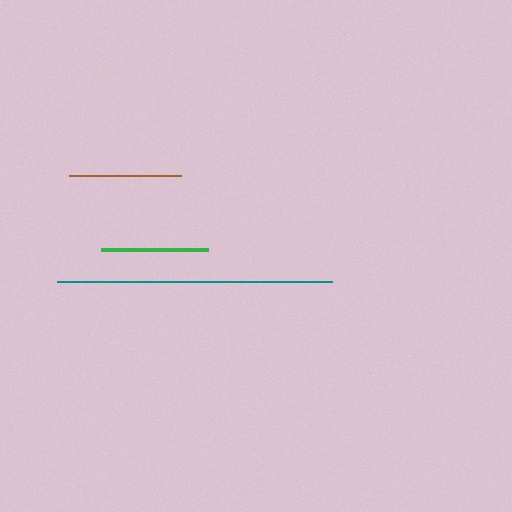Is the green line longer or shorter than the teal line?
The teal line is longer than the green line.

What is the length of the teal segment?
The teal segment is approximately 275 pixels long.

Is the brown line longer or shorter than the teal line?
The teal line is longer than the brown line.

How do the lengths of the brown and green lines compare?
The brown and green lines are approximately the same length.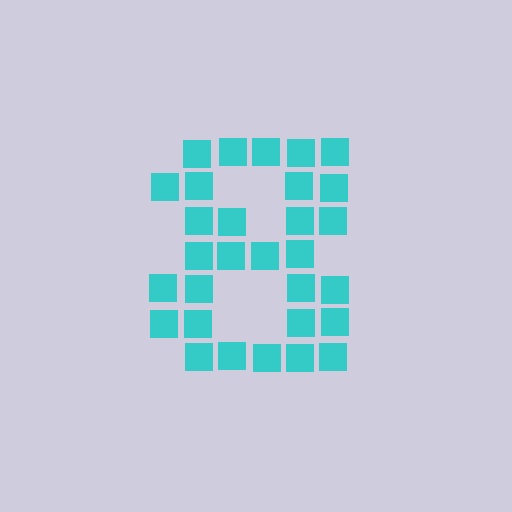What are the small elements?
The small elements are squares.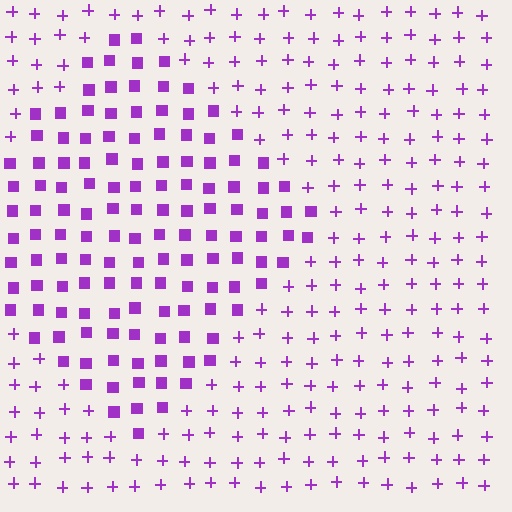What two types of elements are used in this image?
The image uses squares inside the diamond region and plus signs outside it.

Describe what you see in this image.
The image is filled with small purple elements arranged in a uniform grid. A diamond-shaped region contains squares, while the surrounding area contains plus signs. The boundary is defined purely by the change in element shape.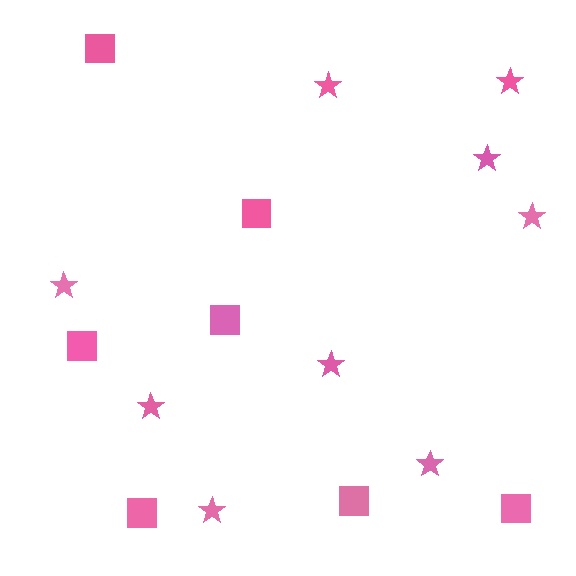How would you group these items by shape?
There are 2 groups: one group of stars (9) and one group of squares (7).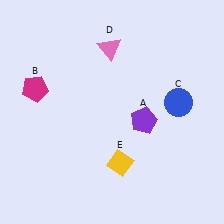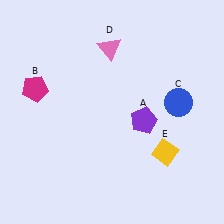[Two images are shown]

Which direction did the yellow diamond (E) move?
The yellow diamond (E) moved right.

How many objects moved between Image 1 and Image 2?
1 object moved between the two images.